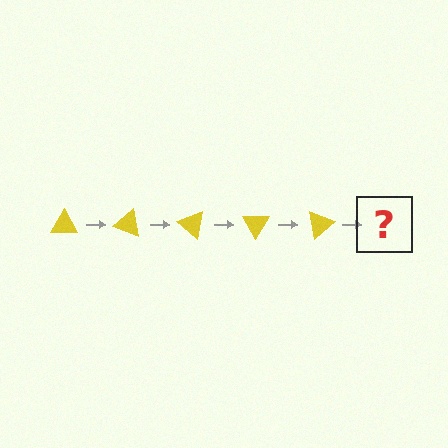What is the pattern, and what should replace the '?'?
The pattern is that the triangle rotates 20 degrees each step. The '?' should be a yellow triangle rotated 100 degrees.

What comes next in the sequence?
The next element should be a yellow triangle rotated 100 degrees.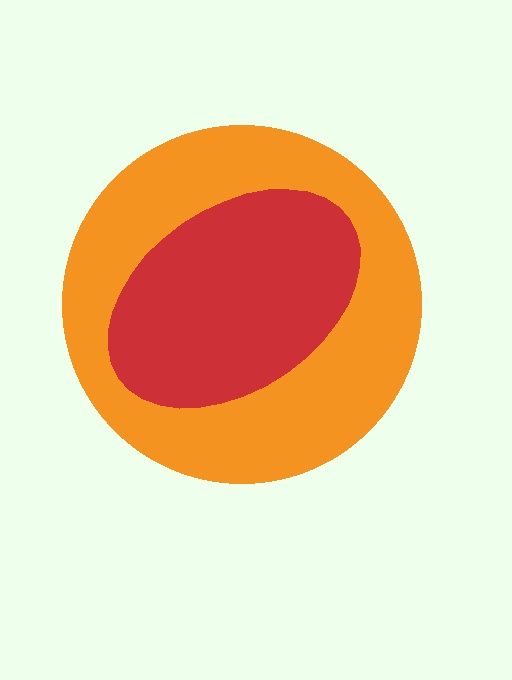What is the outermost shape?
The orange circle.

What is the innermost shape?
The red ellipse.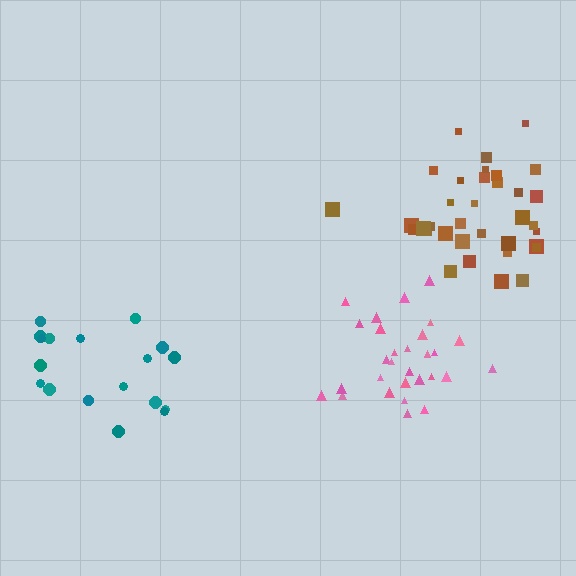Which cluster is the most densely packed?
Pink.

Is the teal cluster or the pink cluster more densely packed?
Pink.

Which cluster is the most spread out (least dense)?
Teal.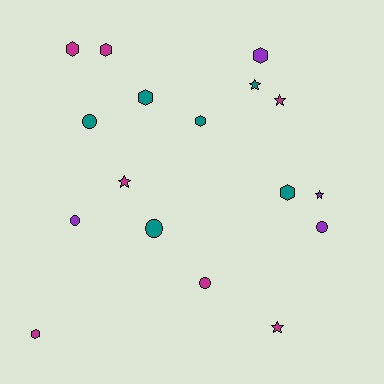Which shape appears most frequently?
Hexagon, with 7 objects.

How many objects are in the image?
There are 17 objects.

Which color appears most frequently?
Magenta, with 7 objects.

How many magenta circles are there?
There is 1 magenta circle.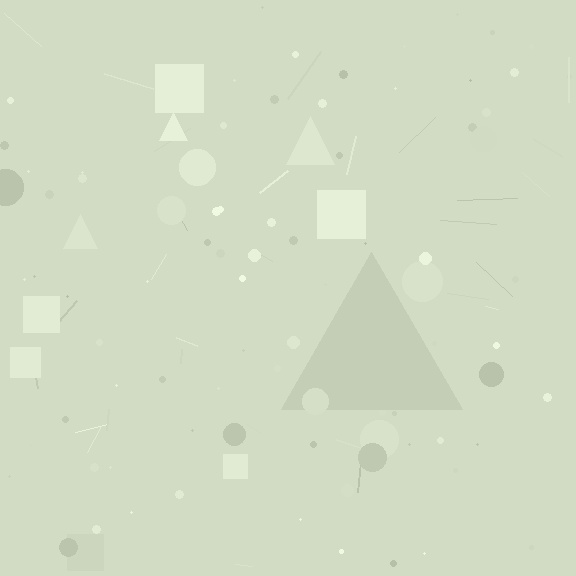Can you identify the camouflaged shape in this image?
The camouflaged shape is a triangle.